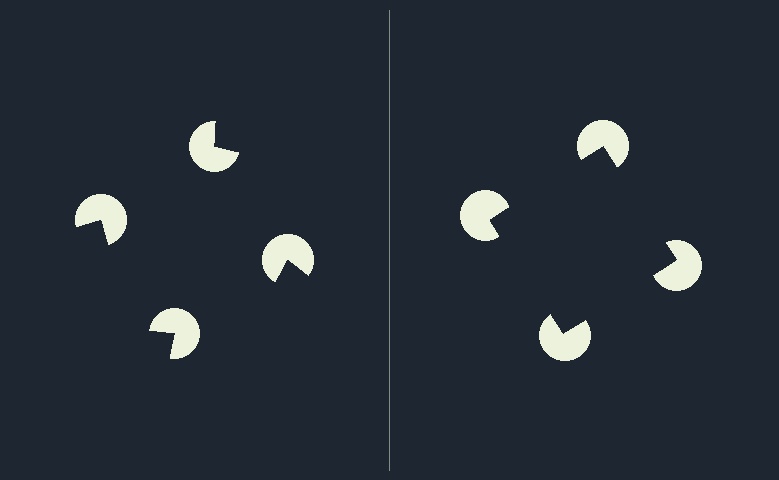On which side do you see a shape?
An illusory square appears on the right side. On the left side the wedge cuts are rotated, so no coherent shape forms.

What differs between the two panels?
The pac-man discs are positioned identically on both sides; only the wedge orientations differ. On the right they align to a square; on the left they are misaligned.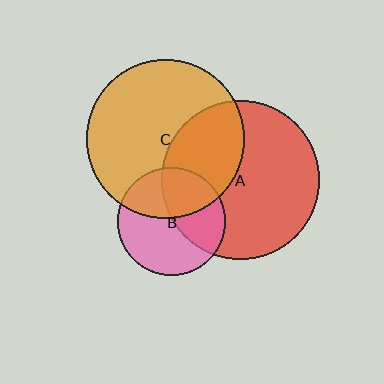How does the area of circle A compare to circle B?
Approximately 2.2 times.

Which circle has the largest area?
Circle C (orange).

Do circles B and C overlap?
Yes.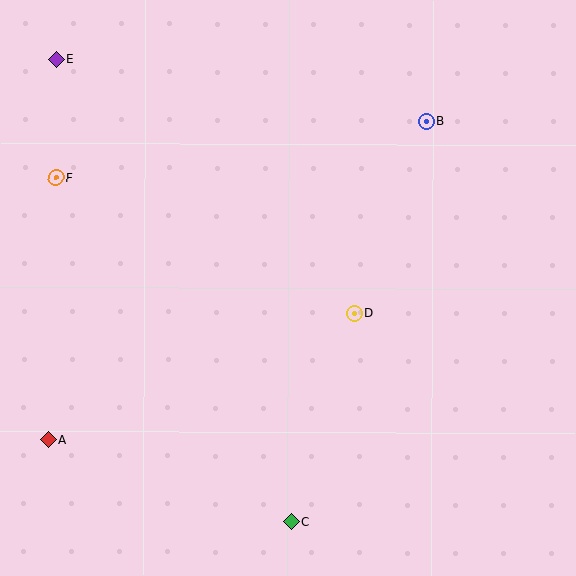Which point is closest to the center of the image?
Point D at (354, 313) is closest to the center.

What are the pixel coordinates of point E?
Point E is at (56, 59).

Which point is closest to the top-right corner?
Point B is closest to the top-right corner.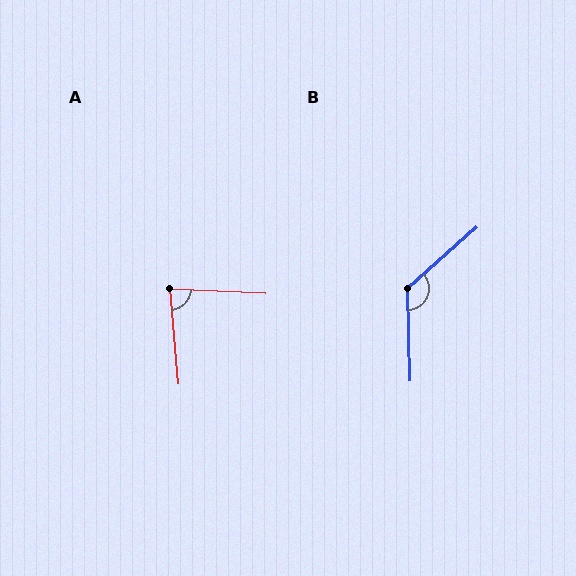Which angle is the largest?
B, at approximately 130 degrees.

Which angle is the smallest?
A, at approximately 82 degrees.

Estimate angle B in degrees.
Approximately 130 degrees.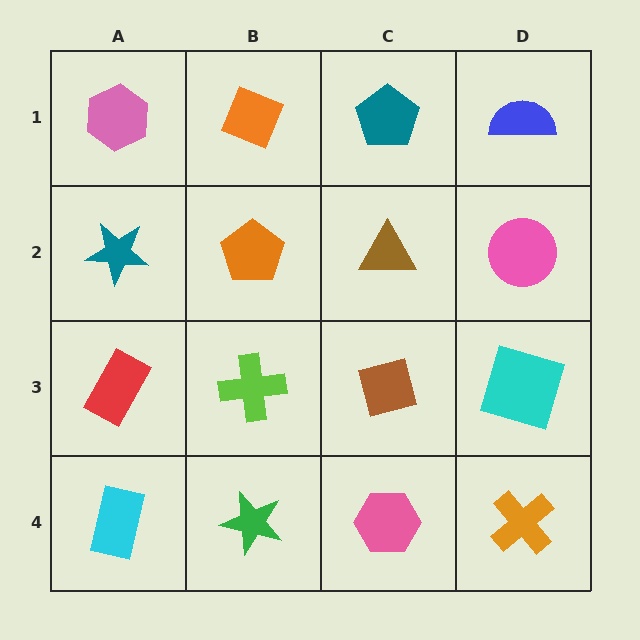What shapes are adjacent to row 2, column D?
A blue semicircle (row 1, column D), a cyan square (row 3, column D), a brown triangle (row 2, column C).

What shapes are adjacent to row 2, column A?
A pink hexagon (row 1, column A), a red rectangle (row 3, column A), an orange pentagon (row 2, column B).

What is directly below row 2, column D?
A cyan square.